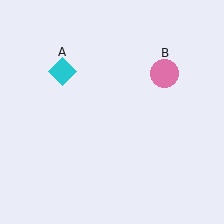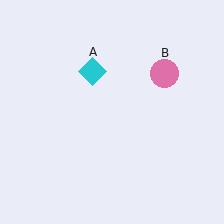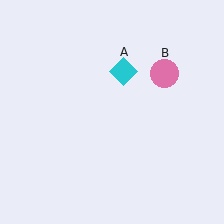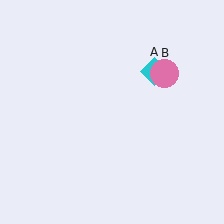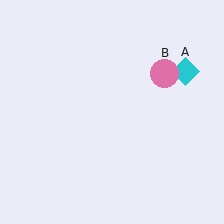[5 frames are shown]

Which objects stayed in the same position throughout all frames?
Pink circle (object B) remained stationary.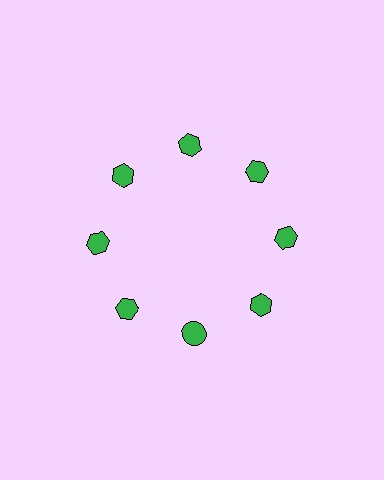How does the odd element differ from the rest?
It has a different shape: circle instead of hexagon.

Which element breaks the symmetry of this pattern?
The green circle at roughly the 6 o'clock position breaks the symmetry. All other shapes are green hexagons.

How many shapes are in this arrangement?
There are 8 shapes arranged in a ring pattern.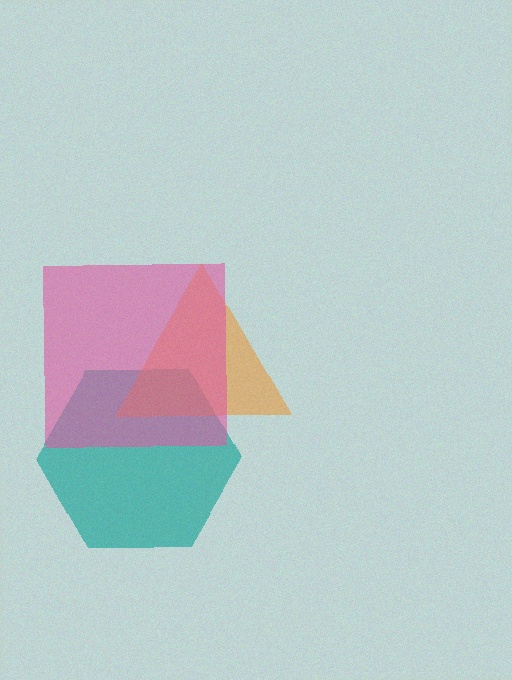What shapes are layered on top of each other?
The layered shapes are: a teal hexagon, an orange triangle, a pink square.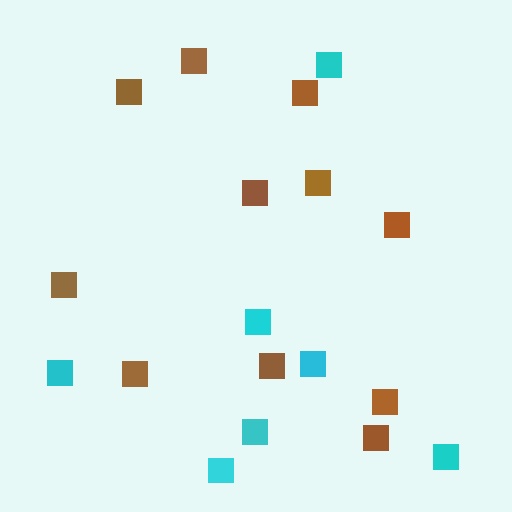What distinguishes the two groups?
There are 2 groups: one group of cyan squares (7) and one group of brown squares (11).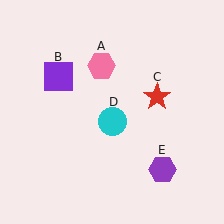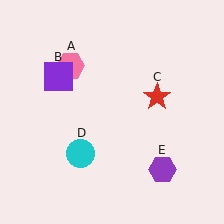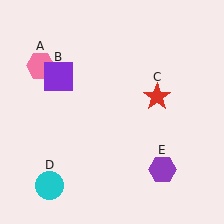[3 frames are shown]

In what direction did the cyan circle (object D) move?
The cyan circle (object D) moved down and to the left.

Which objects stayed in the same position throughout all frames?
Purple square (object B) and red star (object C) and purple hexagon (object E) remained stationary.